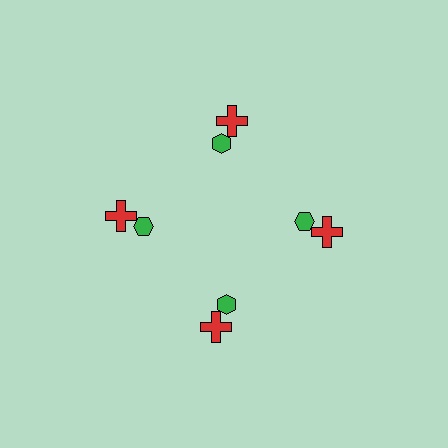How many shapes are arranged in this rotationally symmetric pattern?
There are 8 shapes, arranged in 4 groups of 2.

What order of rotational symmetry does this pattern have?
This pattern has 4-fold rotational symmetry.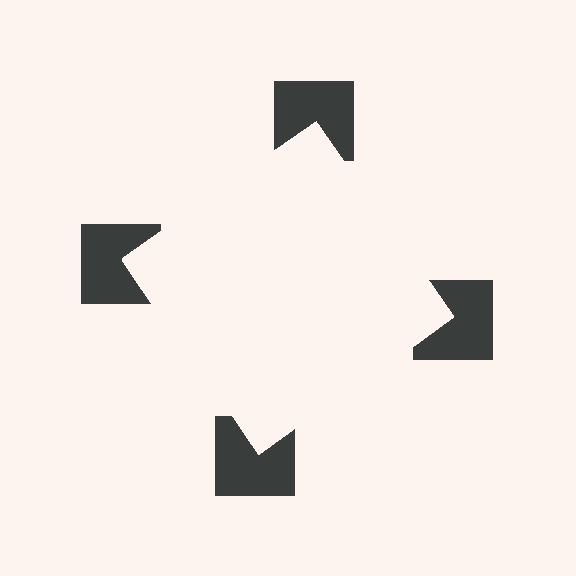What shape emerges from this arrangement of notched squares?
An illusory square — its edges are inferred from the aligned wedge cuts in the notched squares, not physically drawn.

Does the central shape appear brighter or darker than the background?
It typically appears slightly brighter than the background, even though no actual brightness change is drawn.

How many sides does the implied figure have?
4 sides.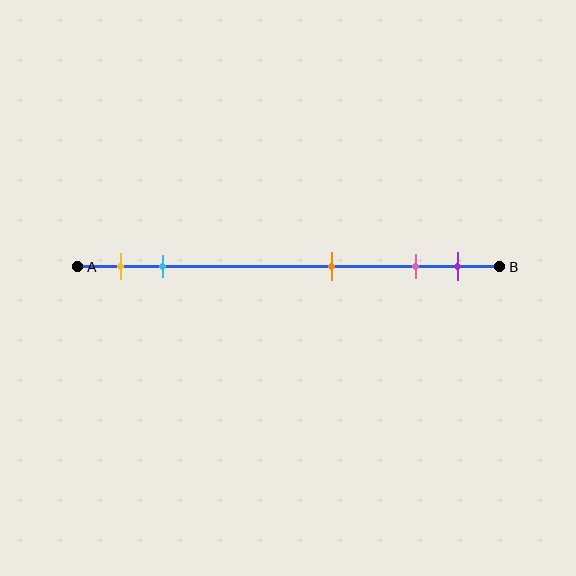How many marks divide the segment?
There are 5 marks dividing the segment.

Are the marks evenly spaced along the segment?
No, the marks are not evenly spaced.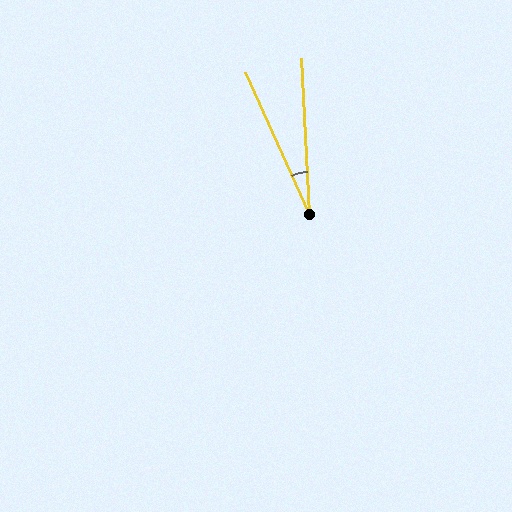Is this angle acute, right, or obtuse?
It is acute.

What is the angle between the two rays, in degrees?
Approximately 21 degrees.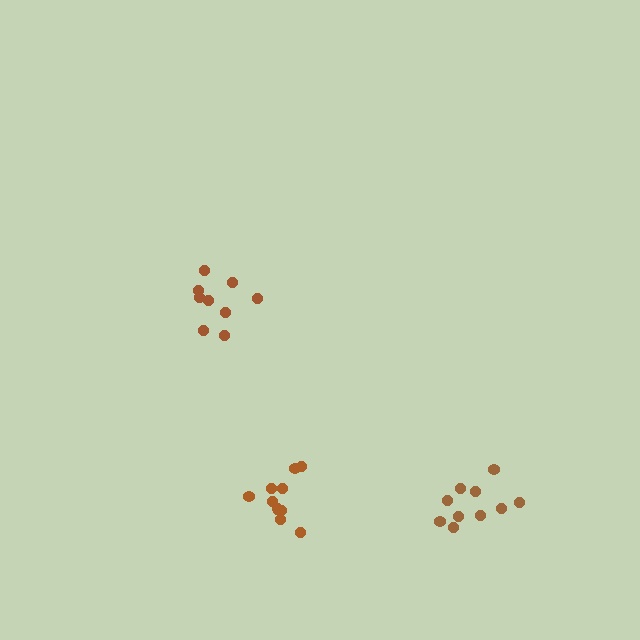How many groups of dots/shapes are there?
There are 3 groups.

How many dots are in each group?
Group 1: 9 dots, Group 2: 10 dots, Group 3: 10 dots (29 total).